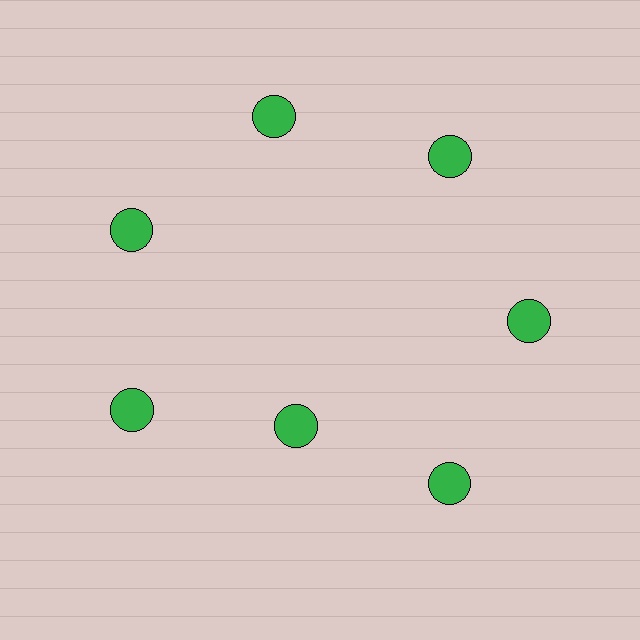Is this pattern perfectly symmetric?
No. The 7 green circles are arranged in a ring, but one element near the 6 o'clock position is pulled inward toward the center, breaking the 7-fold rotational symmetry.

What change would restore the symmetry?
The symmetry would be restored by moving it outward, back onto the ring so that all 7 circles sit at equal angles and equal distance from the center.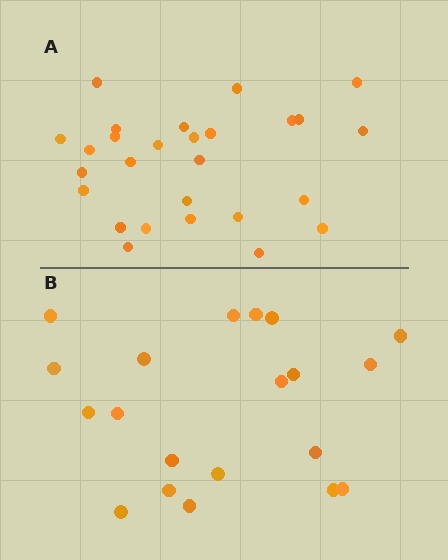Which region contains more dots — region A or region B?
Region A (the top region) has more dots.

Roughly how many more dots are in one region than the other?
Region A has roughly 8 or so more dots than region B.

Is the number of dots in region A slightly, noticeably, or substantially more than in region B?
Region A has noticeably more, but not dramatically so. The ratio is roughly 1.4 to 1.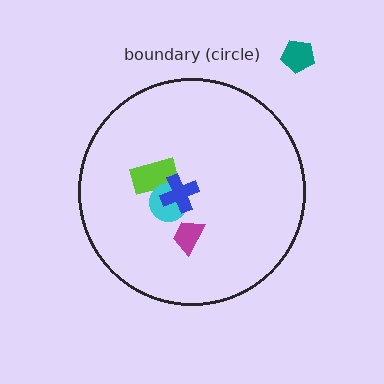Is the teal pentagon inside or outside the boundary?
Outside.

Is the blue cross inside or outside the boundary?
Inside.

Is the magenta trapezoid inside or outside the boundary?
Inside.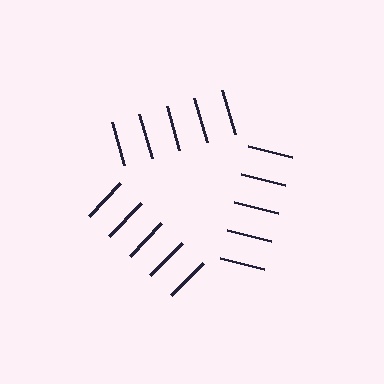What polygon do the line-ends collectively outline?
An illusory triangle — the line segments terminate on its edges but no continuous stroke is drawn.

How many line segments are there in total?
15 — 5 along each of the 3 edges.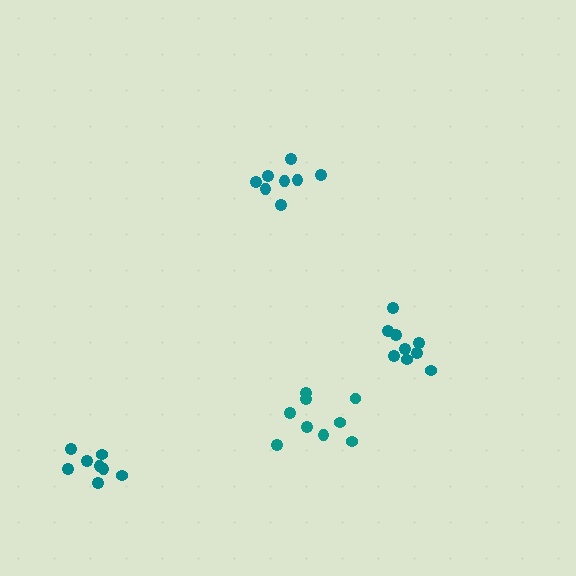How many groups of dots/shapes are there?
There are 4 groups.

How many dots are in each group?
Group 1: 8 dots, Group 2: 9 dots, Group 3: 8 dots, Group 4: 9 dots (34 total).